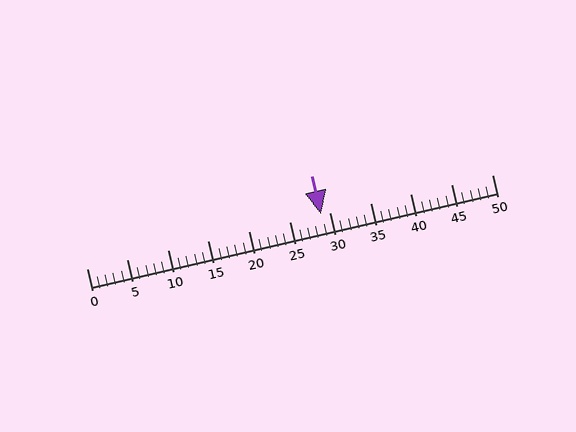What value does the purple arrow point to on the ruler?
The purple arrow points to approximately 29.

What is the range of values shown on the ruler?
The ruler shows values from 0 to 50.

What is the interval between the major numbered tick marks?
The major tick marks are spaced 5 units apart.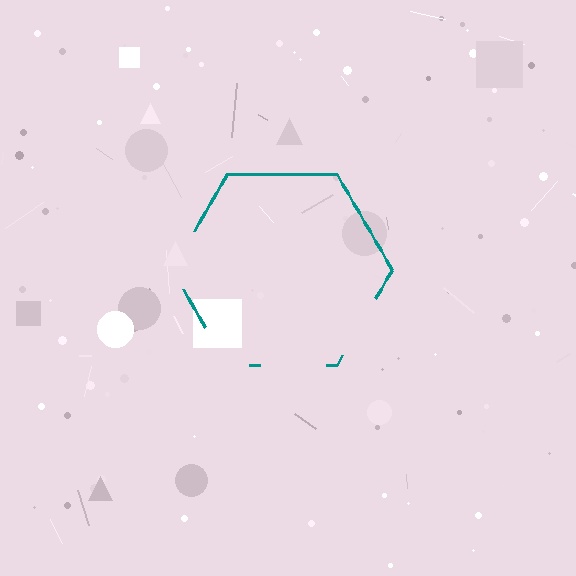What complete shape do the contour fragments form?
The contour fragments form a hexagon.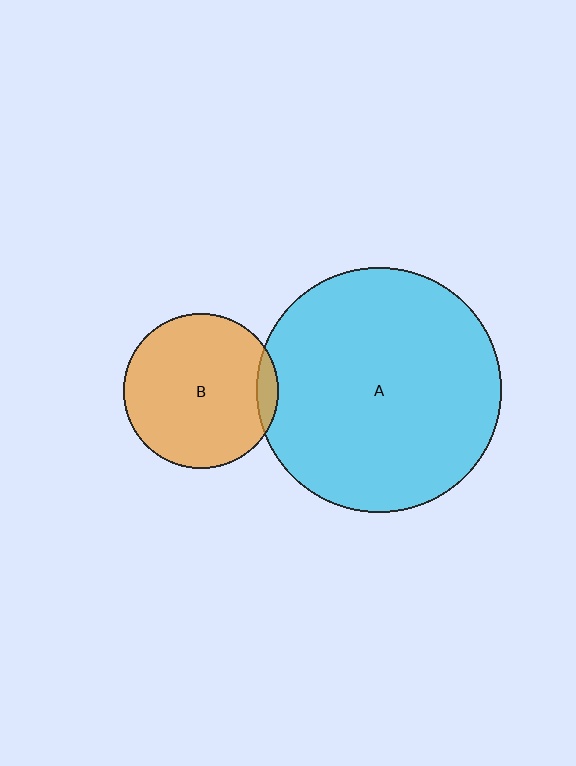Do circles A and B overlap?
Yes.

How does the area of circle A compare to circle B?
Approximately 2.5 times.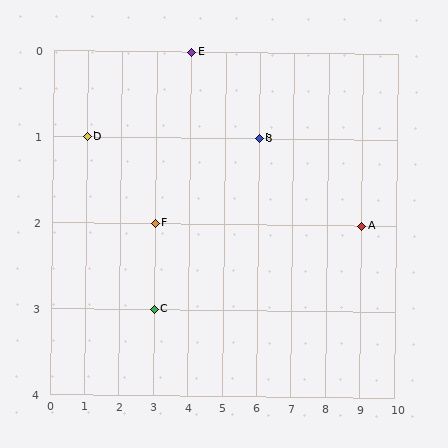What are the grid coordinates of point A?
Point A is at grid coordinates (9, 2).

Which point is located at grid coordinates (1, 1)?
Point D is at (1, 1).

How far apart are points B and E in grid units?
Points B and E are 2 columns and 1 row apart (about 2.2 grid units diagonally).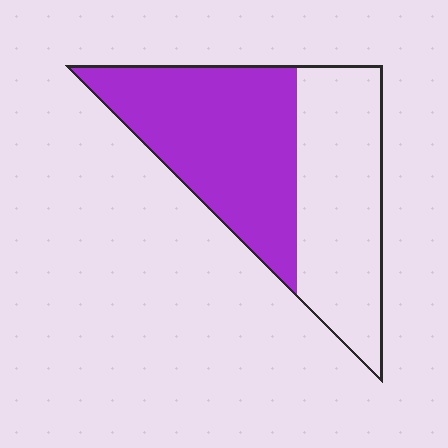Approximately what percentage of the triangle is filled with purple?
Approximately 55%.